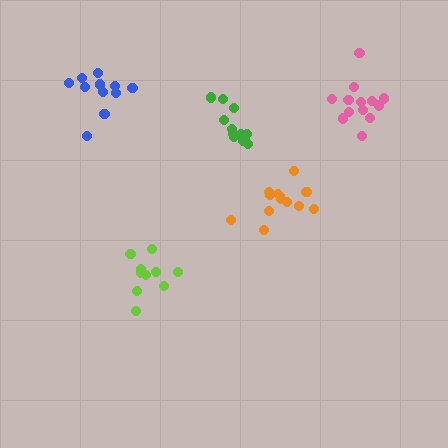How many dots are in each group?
Group 1: 13 dots, Group 2: 13 dots, Group 3: 10 dots, Group 4: 12 dots, Group 5: 11 dots (59 total).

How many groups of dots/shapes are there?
There are 5 groups.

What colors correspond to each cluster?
The clusters are colored: pink, orange, lime, green, blue.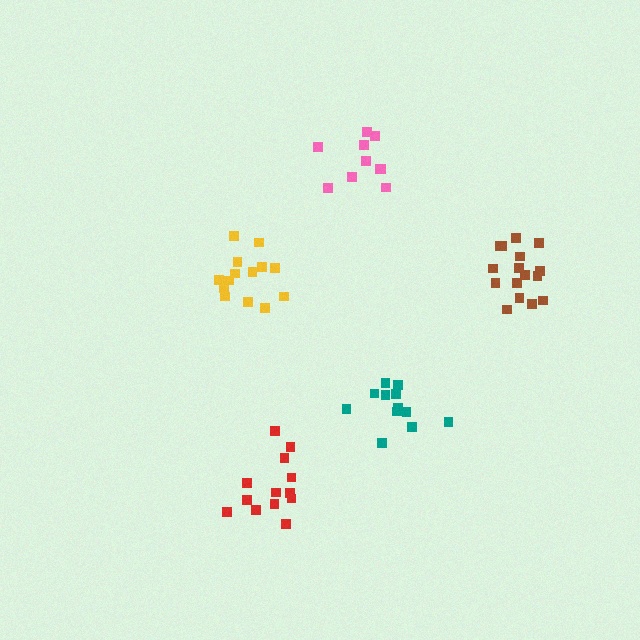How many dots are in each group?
Group 1: 13 dots, Group 2: 10 dots, Group 3: 12 dots, Group 4: 14 dots, Group 5: 16 dots (65 total).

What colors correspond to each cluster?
The clusters are colored: red, pink, teal, yellow, brown.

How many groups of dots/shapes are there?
There are 5 groups.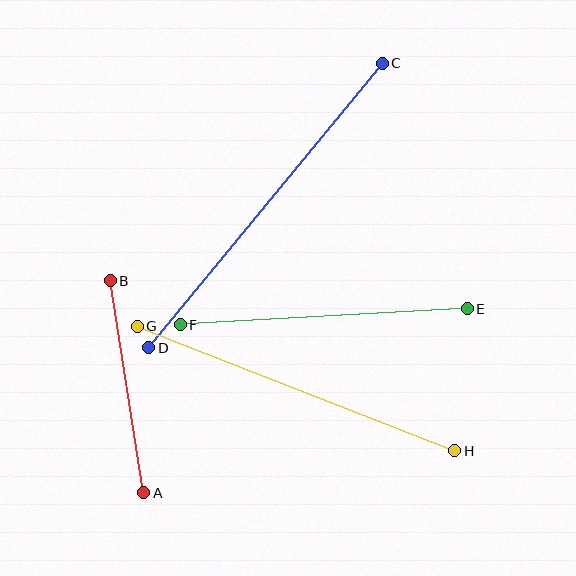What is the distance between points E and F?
The distance is approximately 288 pixels.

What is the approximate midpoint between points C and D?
The midpoint is at approximately (266, 205) pixels.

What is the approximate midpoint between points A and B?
The midpoint is at approximately (127, 387) pixels.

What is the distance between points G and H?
The distance is approximately 341 pixels.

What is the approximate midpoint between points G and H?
The midpoint is at approximately (296, 388) pixels.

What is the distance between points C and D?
The distance is approximately 368 pixels.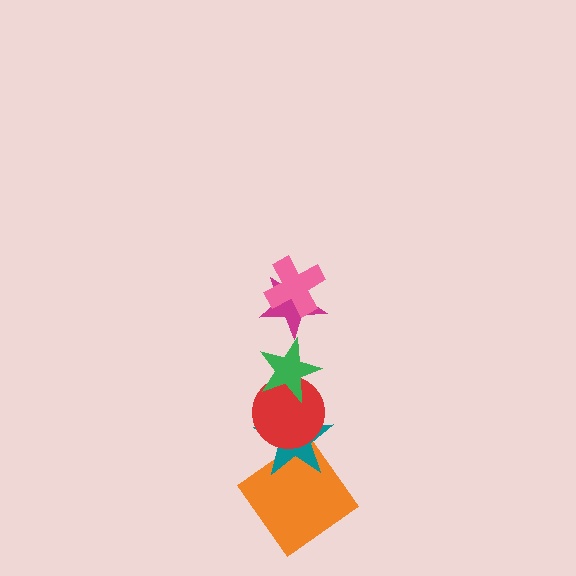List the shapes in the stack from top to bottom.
From top to bottom: the pink cross, the magenta star, the green star, the red circle, the teal star, the orange diamond.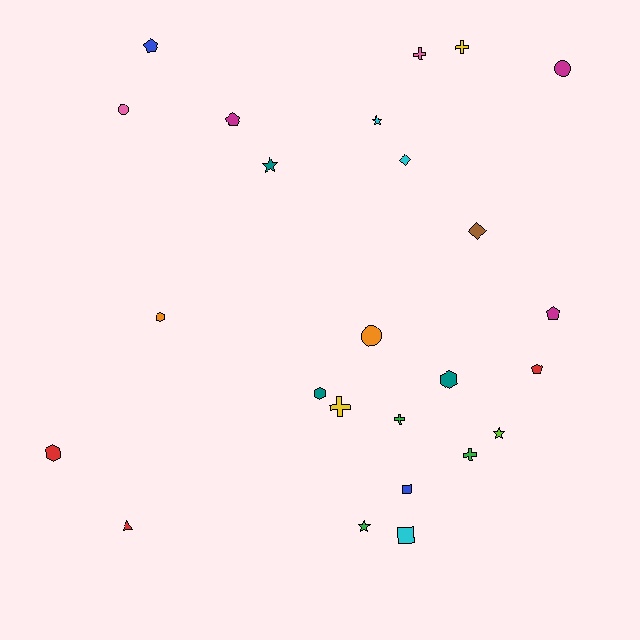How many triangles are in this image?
There is 1 triangle.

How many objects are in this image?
There are 25 objects.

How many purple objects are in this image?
There are no purple objects.